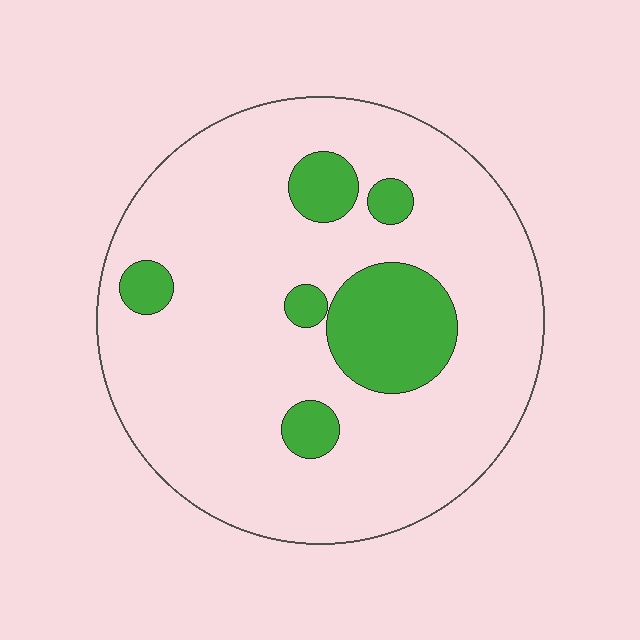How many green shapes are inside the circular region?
6.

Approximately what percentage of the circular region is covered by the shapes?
Approximately 15%.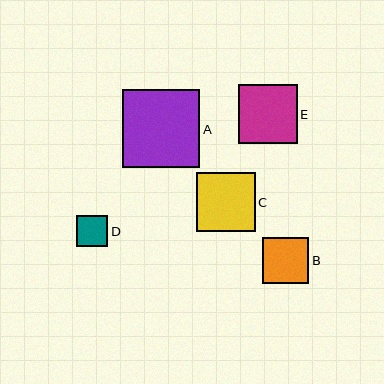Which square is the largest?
Square A is the largest with a size of approximately 77 pixels.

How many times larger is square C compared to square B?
Square C is approximately 1.3 times the size of square B.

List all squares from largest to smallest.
From largest to smallest: A, C, E, B, D.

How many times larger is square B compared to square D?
Square B is approximately 1.5 times the size of square D.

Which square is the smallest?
Square D is the smallest with a size of approximately 31 pixels.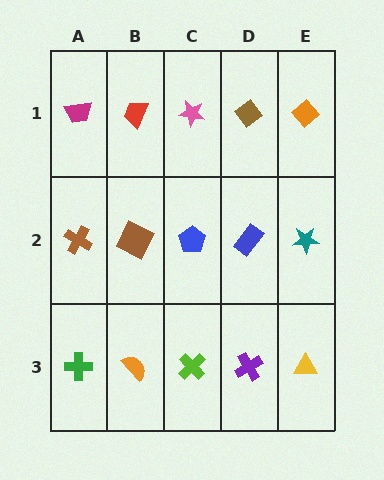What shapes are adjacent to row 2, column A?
A magenta trapezoid (row 1, column A), a green cross (row 3, column A), a brown square (row 2, column B).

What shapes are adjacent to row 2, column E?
An orange diamond (row 1, column E), a yellow triangle (row 3, column E), a blue rectangle (row 2, column D).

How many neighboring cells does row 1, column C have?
3.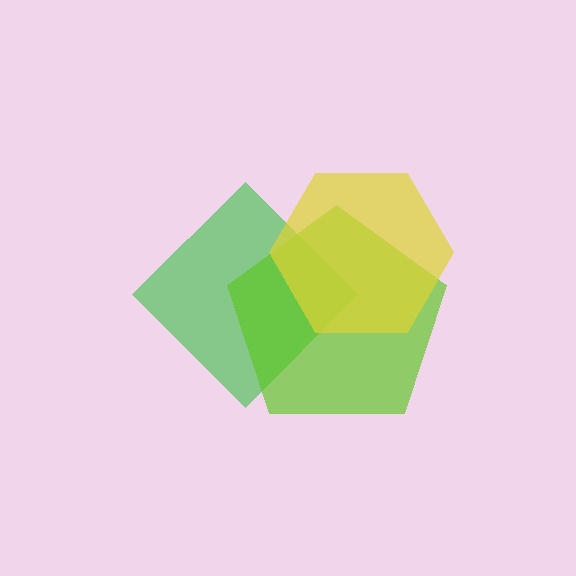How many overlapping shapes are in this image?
There are 3 overlapping shapes in the image.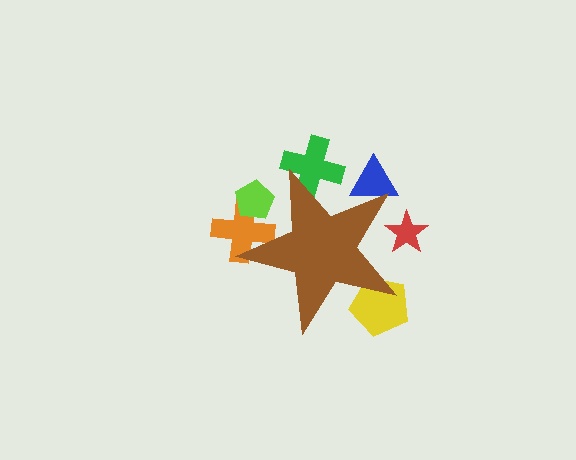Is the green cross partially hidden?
Yes, the green cross is partially hidden behind the brown star.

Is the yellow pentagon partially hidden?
Yes, the yellow pentagon is partially hidden behind the brown star.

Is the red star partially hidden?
Yes, the red star is partially hidden behind the brown star.